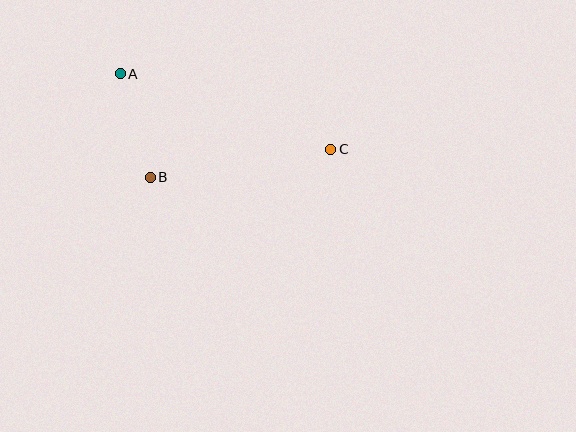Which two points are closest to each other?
Points A and B are closest to each other.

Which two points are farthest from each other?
Points A and C are farthest from each other.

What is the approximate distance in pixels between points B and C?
The distance between B and C is approximately 182 pixels.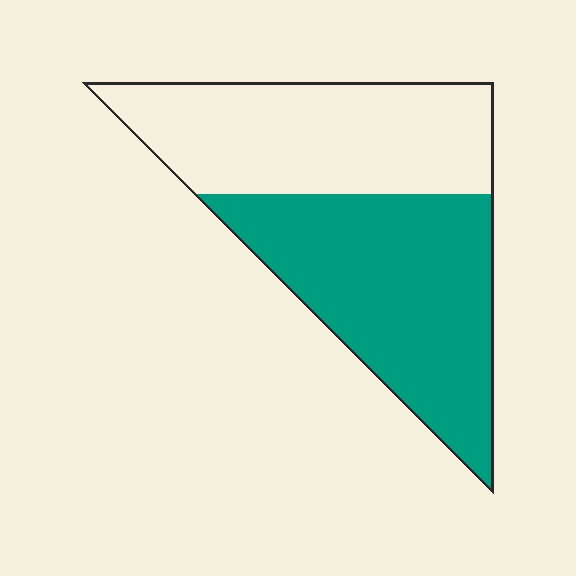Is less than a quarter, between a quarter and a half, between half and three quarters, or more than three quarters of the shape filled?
Between half and three quarters.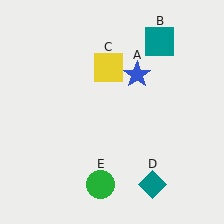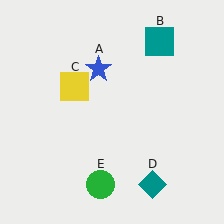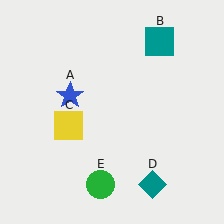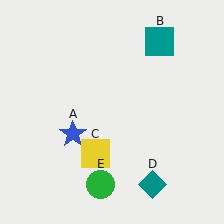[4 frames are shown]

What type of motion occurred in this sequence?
The blue star (object A), yellow square (object C) rotated counterclockwise around the center of the scene.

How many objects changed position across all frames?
2 objects changed position: blue star (object A), yellow square (object C).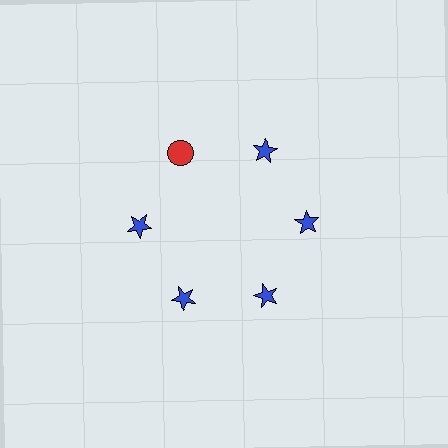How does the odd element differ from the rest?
It differs in both color (red instead of blue) and shape (circle instead of star).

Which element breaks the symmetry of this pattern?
The red circle at roughly the 11 o'clock position breaks the symmetry. All other shapes are blue stars.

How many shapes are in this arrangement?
There are 6 shapes arranged in a ring pattern.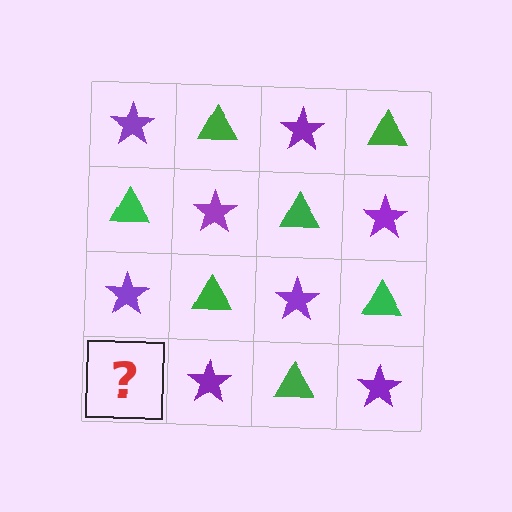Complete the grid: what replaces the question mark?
The question mark should be replaced with a green triangle.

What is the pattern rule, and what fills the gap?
The rule is that it alternates purple star and green triangle in a checkerboard pattern. The gap should be filled with a green triangle.